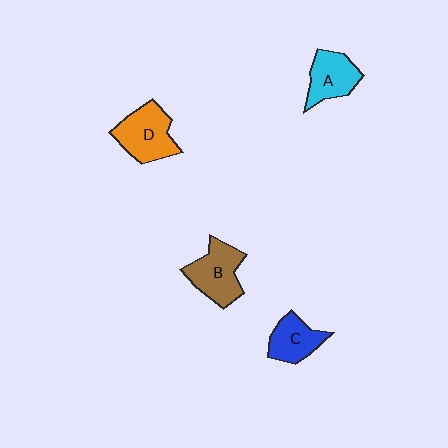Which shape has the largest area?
Shape D (orange).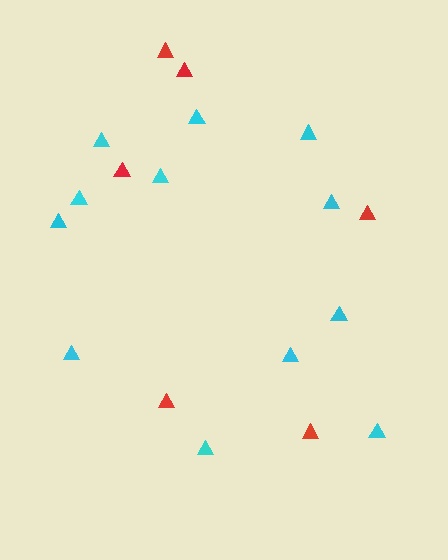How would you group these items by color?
There are 2 groups: one group of cyan triangles (12) and one group of red triangles (6).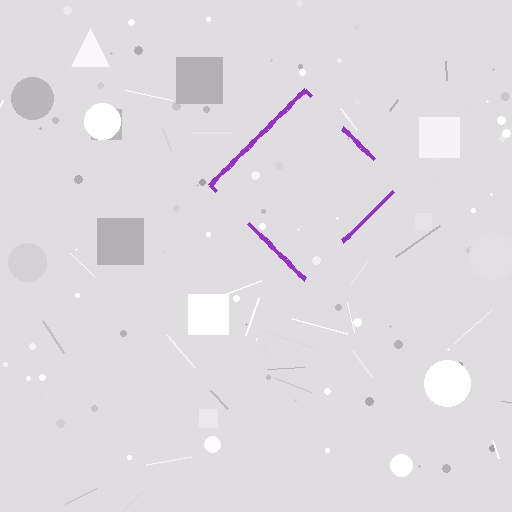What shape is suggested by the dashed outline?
The dashed outline suggests a diamond.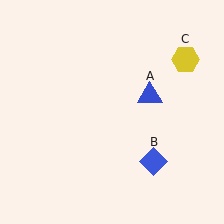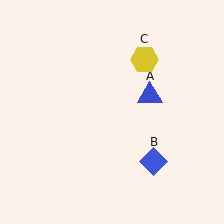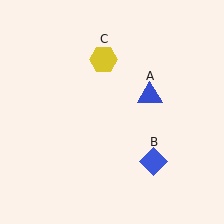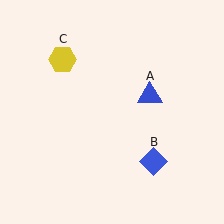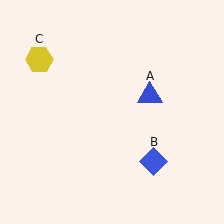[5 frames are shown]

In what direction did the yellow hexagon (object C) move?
The yellow hexagon (object C) moved left.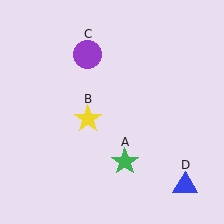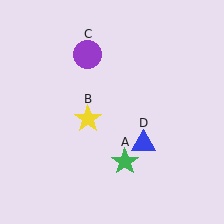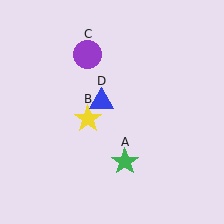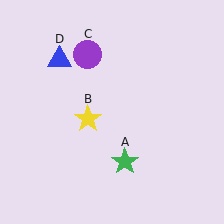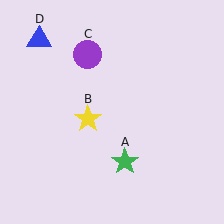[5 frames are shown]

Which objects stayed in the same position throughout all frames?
Green star (object A) and yellow star (object B) and purple circle (object C) remained stationary.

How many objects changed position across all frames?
1 object changed position: blue triangle (object D).